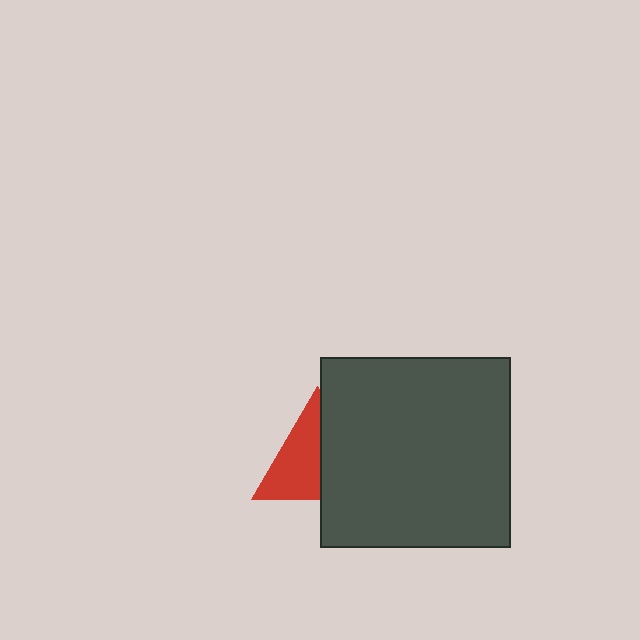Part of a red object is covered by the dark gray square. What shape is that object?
It is a triangle.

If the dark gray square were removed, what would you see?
You would see the complete red triangle.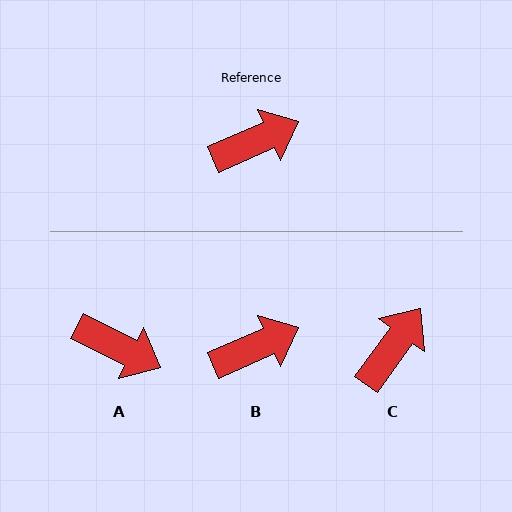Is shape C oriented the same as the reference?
No, it is off by about 31 degrees.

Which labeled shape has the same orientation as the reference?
B.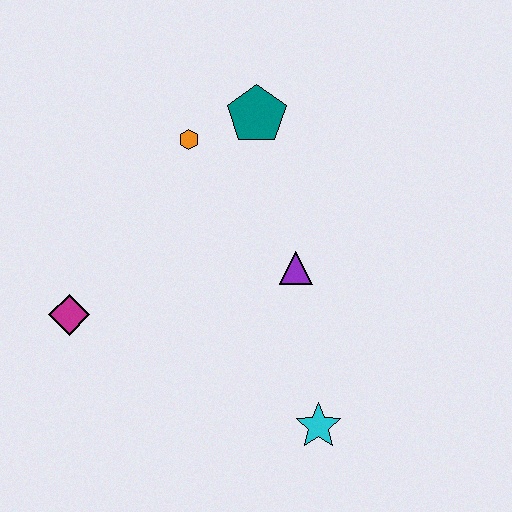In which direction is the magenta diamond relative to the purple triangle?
The magenta diamond is to the left of the purple triangle.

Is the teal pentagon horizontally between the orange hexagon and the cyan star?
Yes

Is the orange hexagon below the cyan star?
No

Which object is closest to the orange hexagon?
The teal pentagon is closest to the orange hexagon.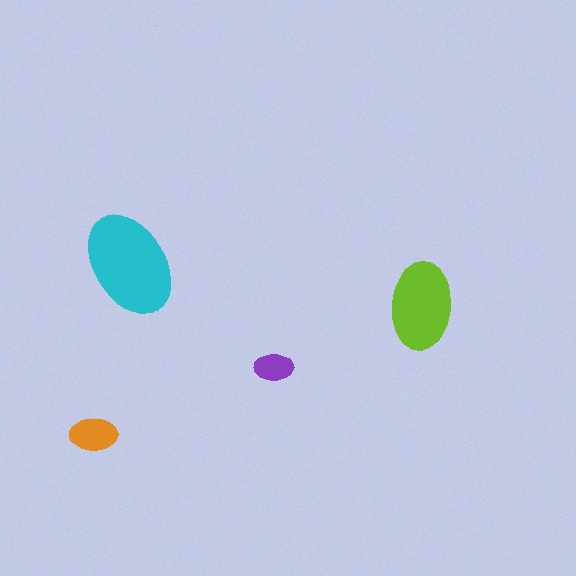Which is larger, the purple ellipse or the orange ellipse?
The orange one.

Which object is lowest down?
The orange ellipse is bottommost.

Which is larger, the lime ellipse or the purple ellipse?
The lime one.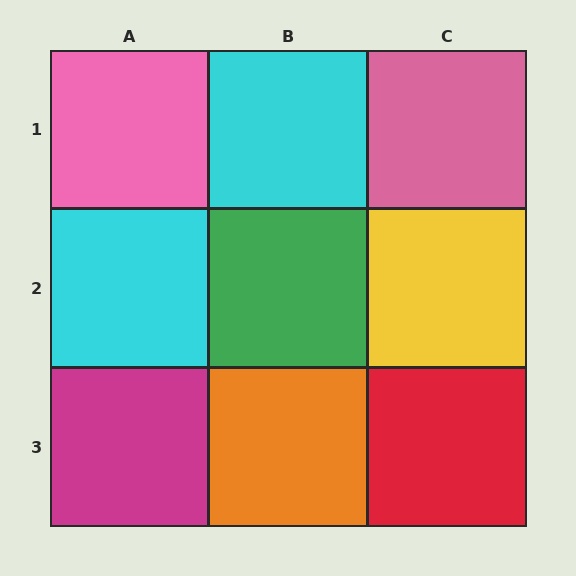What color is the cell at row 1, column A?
Pink.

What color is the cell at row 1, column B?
Cyan.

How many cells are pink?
2 cells are pink.